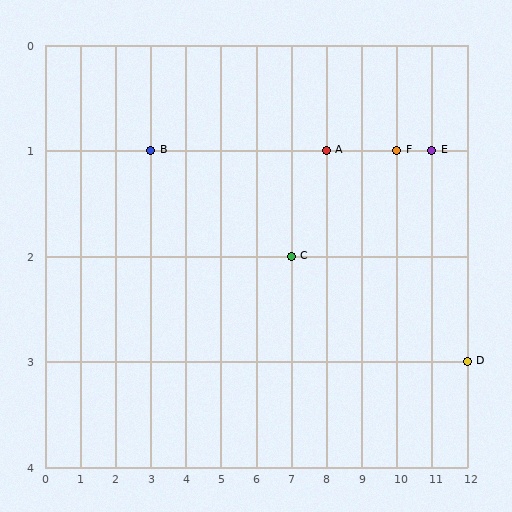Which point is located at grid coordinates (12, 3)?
Point D is at (12, 3).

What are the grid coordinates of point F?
Point F is at grid coordinates (10, 1).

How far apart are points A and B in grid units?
Points A and B are 5 columns apart.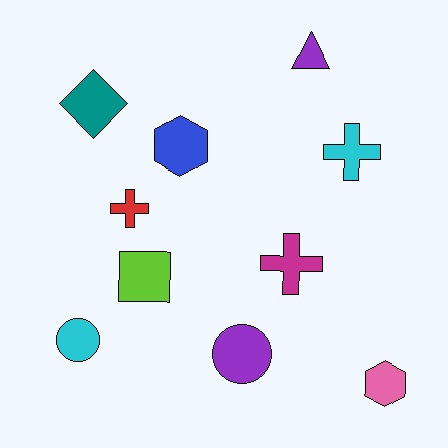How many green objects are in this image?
There are no green objects.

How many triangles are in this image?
There is 1 triangle.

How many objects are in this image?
There are 10 objects.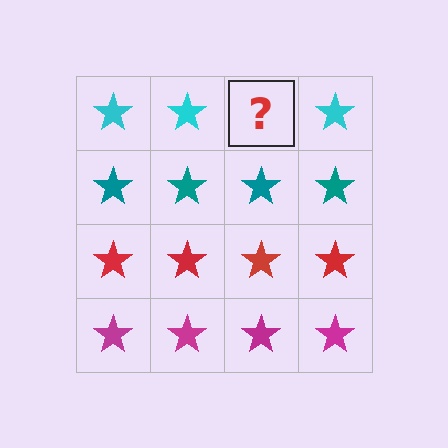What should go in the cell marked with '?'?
The missing cell should contain a cyan star.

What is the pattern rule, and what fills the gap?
The rule is that each row has a consistent color. The gap should be filled with a cyan star.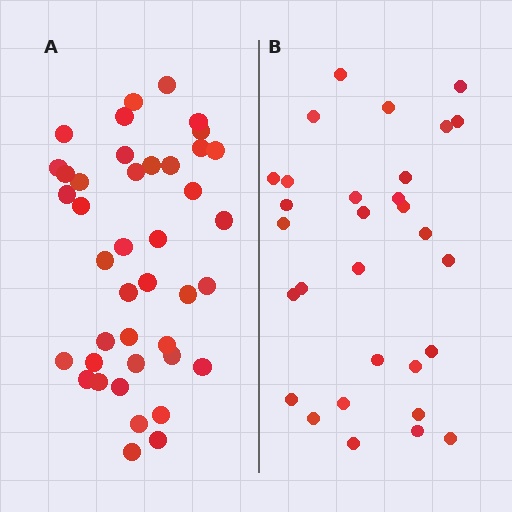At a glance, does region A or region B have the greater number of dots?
Region A (the left region) has more dots.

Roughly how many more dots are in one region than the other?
Region A has roughly 12 or so more dots than region B.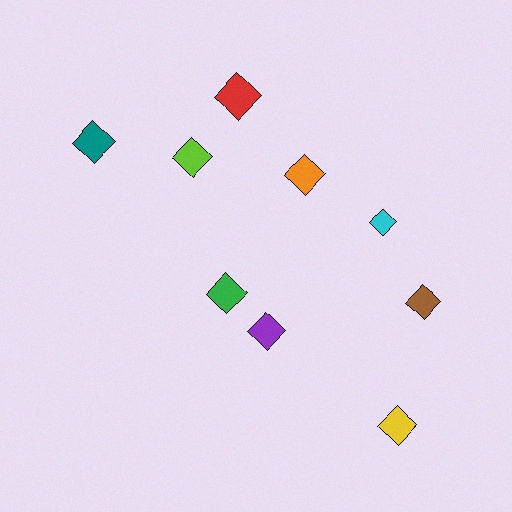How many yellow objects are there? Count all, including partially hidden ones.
There is 1 yellow object.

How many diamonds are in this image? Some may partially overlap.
There are 9 diamonds.